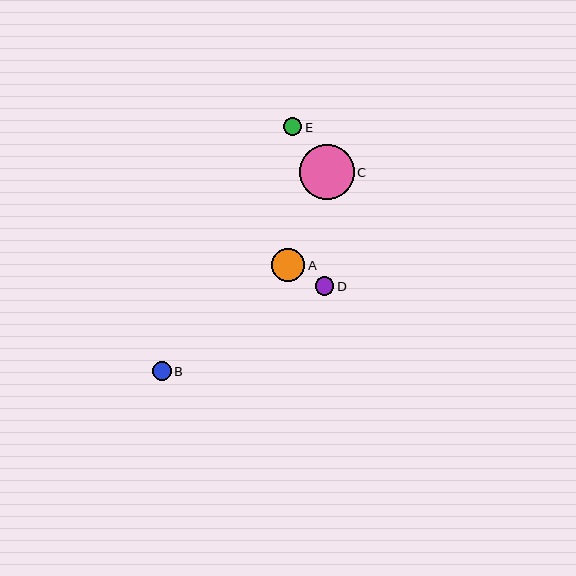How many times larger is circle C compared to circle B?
Circle C is approximately 2.9 times the size of circle B.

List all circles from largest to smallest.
From largest to smallest: C, A, B, E, D.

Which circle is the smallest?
Circle D is the smallest with a size of approximately 18 pixels.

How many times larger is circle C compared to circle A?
Circle C is approximately 1.7 times the size of circle A.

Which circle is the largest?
Circle C is the largest with a size of approximately 55 pixels.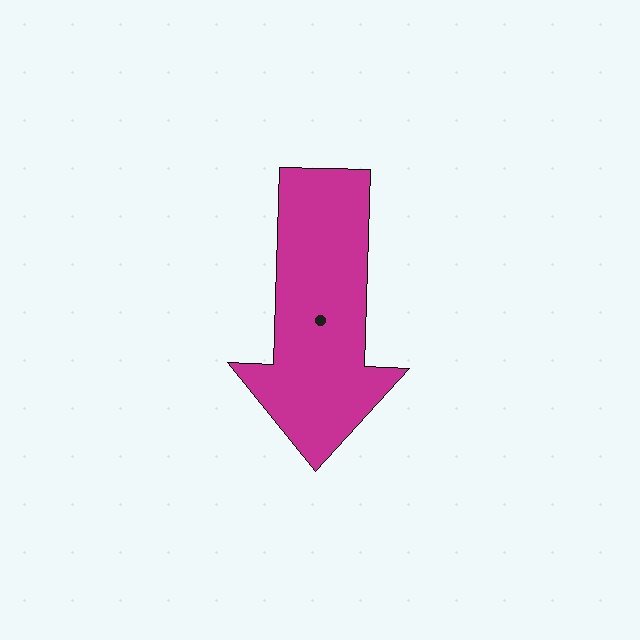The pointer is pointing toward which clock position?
Roughly 6 o'clock.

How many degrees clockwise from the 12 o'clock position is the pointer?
Approximately 182 degrees.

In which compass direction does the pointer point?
South.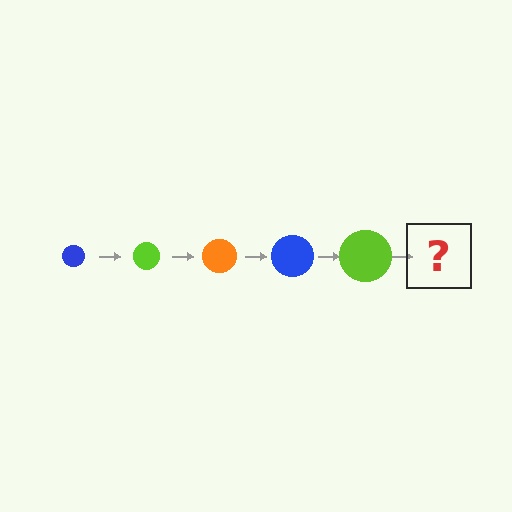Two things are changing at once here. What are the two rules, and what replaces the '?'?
The two rules are that the circle grows larger each step and the color cycles through blue, lime, and orange. The '?' should be an orange circle, larger than the previous one.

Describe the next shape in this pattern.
It should be an orange circle, larger than the previous one.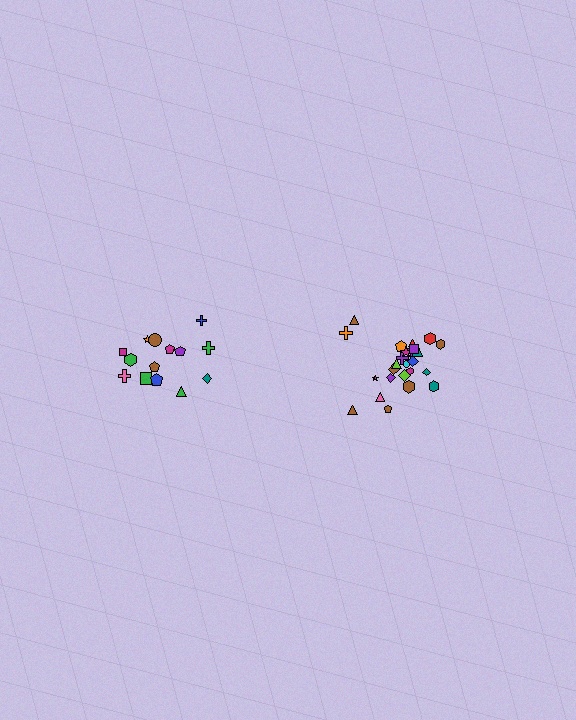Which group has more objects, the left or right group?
The right group.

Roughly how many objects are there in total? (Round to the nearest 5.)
Roughly 40 objects in total.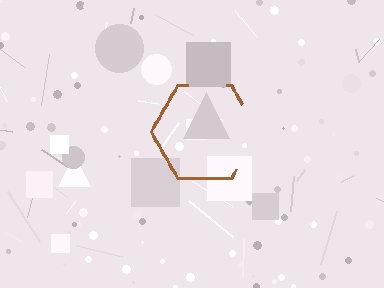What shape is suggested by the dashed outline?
The dashed outline suggests a hexagon.